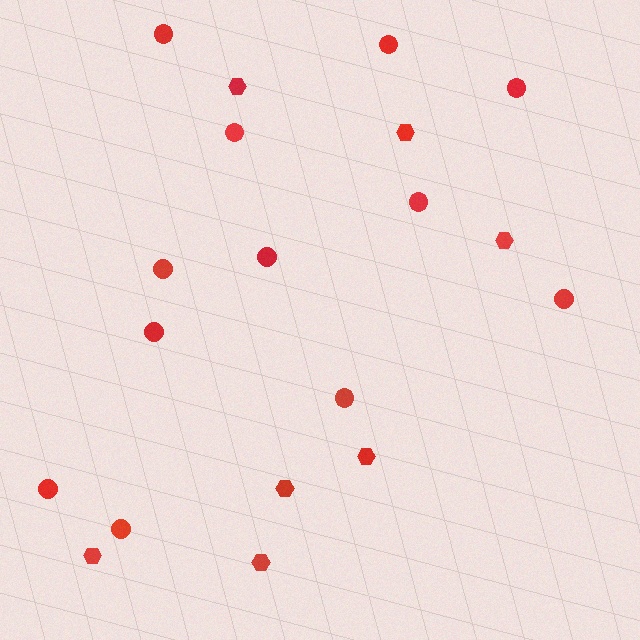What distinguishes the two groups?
There are 2 groups: one group of circles (12) and one group of hexagons (7).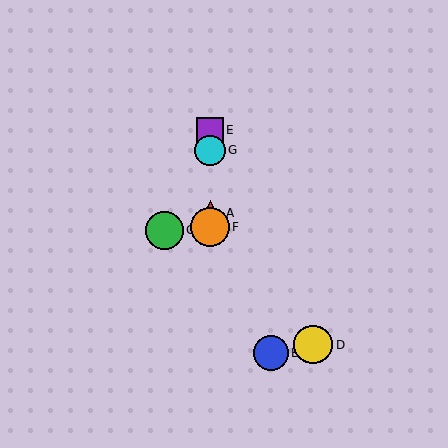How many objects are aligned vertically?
4 objects (A, E, F, G) are aligned vertically.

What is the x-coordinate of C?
Object C is at x≈165.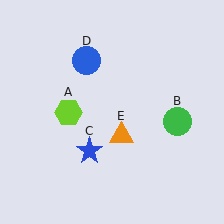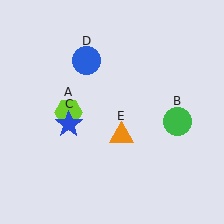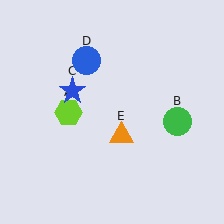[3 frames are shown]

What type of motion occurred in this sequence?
The blue star (object C) rotated clockwise around the center of the scene.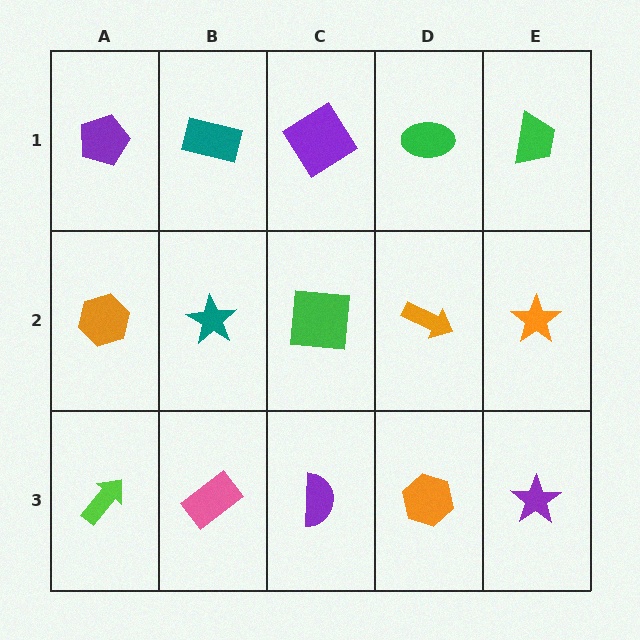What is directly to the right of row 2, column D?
An orange star.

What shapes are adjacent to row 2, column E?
A green trapezoid (row 1, column E), a purple star (row 3, column E), an orange arrow (row 2, column D).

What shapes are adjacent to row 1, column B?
A teal star (row 2, column B), a purple pentagon (row 1, column A), a purple diamond (row 1, column C).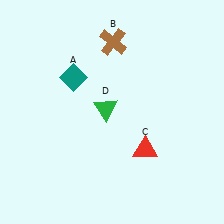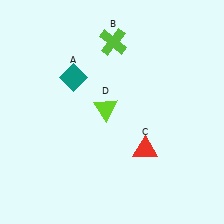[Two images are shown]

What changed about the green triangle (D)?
In Image 1, D is green. In Image 2, it changed to lime.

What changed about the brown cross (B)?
In Image 1, B is brown. In Image 2, it changed to lime.